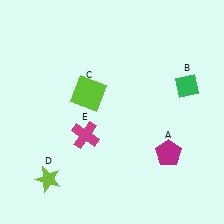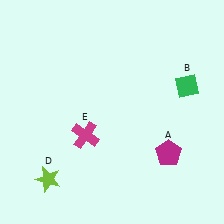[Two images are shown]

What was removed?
The lime square (C) was removed in Image 2.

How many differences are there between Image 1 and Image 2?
There is 1 difference between the two images.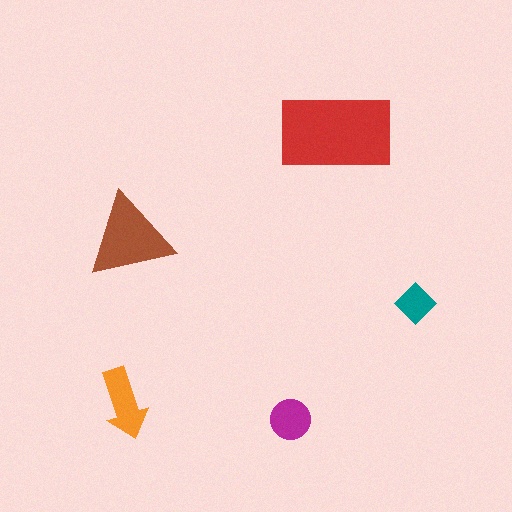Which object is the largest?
The red rectangle.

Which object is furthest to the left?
The orange arrow is leftmost.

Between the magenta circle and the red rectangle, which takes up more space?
The red rectangle.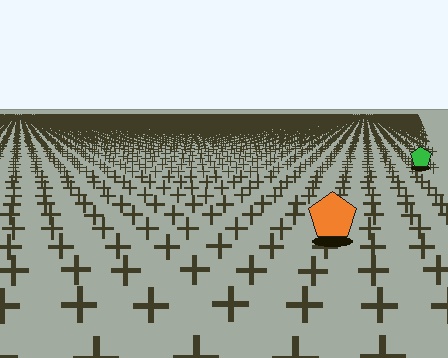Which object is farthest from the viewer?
The green pentagon is farthest from the viewer. It appears smaller and the ground texture around it is denser.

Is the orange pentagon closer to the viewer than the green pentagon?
Yes. The orange pentagon is closer — you can tell from the texture gradient: the ground texture is coarser near it.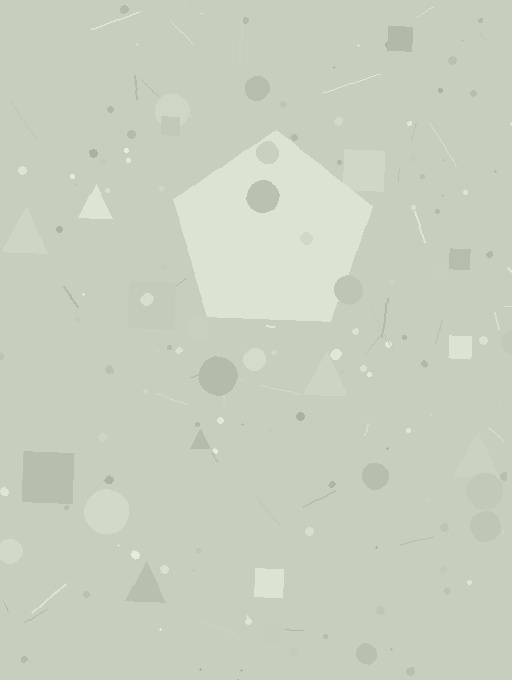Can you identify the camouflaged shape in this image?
The camouflaged shape is a pentagon.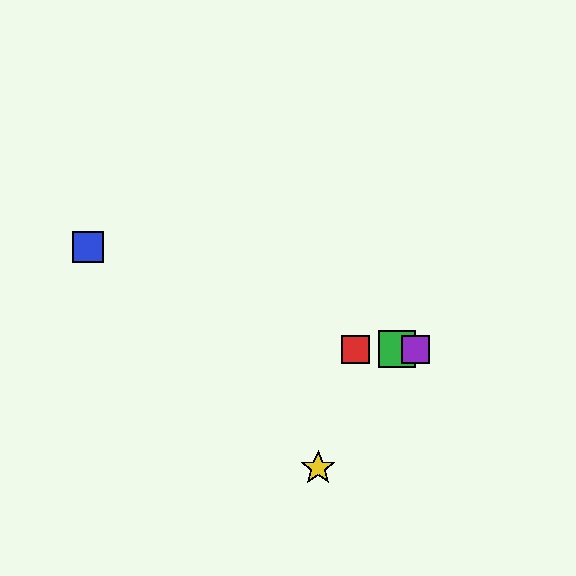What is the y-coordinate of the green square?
The green square is at y≈349.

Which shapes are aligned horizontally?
The red square, the green square, the purple square are aligned horizontally.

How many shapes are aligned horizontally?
3 shapes (the red square, the green square, the purple square) are aligned horizontally.